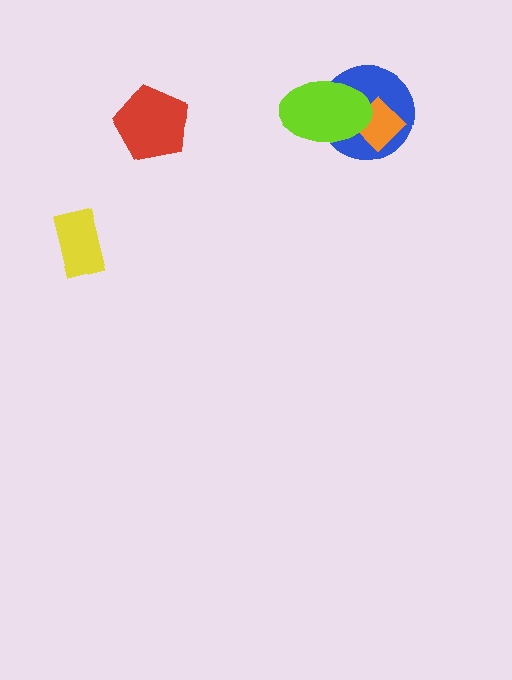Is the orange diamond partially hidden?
Yes, it is partially covered by another shape.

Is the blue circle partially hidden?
Yes, it is partially covered by another shape.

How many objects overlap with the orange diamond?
2 objects overlap with the orange diamond.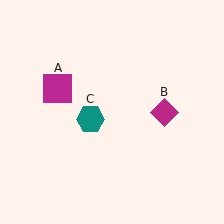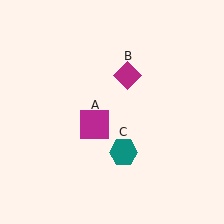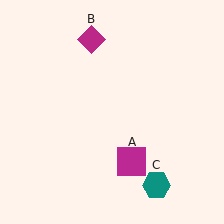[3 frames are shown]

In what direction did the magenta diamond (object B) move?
The magenta diamond (object B) moved up and to the left.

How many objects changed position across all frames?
3 objects changed position: magenta square (object A), magenta diamond (object B), teal hexagon (object C).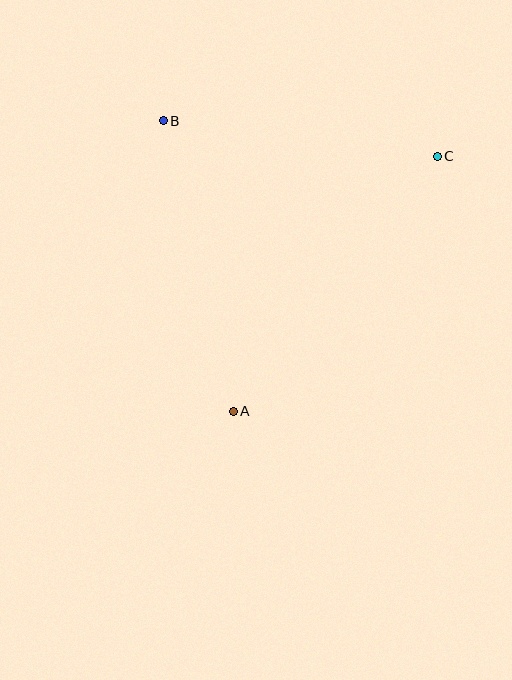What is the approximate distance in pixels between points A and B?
The distance between A and B is approximately 299 pixels.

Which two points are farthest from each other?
Points A and C are farthest from each other.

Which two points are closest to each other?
Points B and C are closest to each other.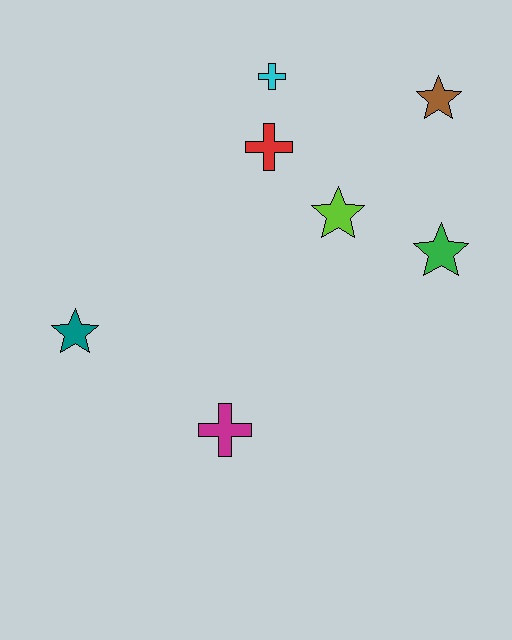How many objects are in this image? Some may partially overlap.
There are 7 objects.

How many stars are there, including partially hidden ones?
There are 4 stars.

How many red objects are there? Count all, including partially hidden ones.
There is 1 red object.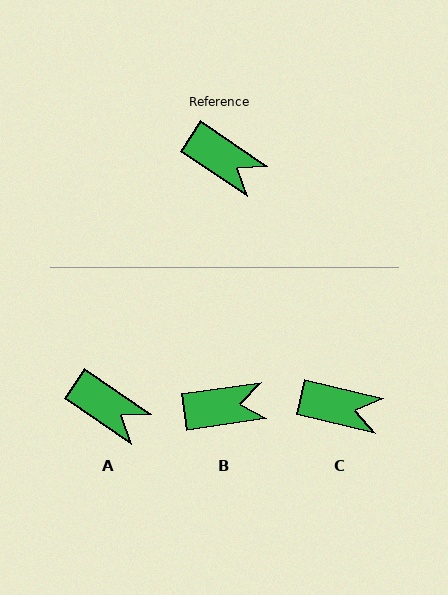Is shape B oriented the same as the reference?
No, it is off by about 42 degrees.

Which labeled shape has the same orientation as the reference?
A.